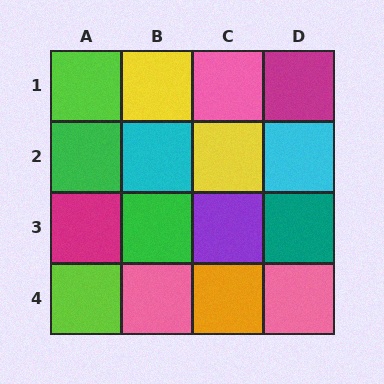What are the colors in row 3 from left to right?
Magenta, green, purple, teal.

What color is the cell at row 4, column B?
Pink.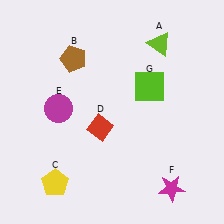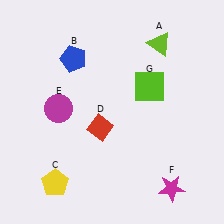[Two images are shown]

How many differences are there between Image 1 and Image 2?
There is 1 difference between the two images.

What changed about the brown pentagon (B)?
In Image 1, B is brown. In Image 2, it changed to blue.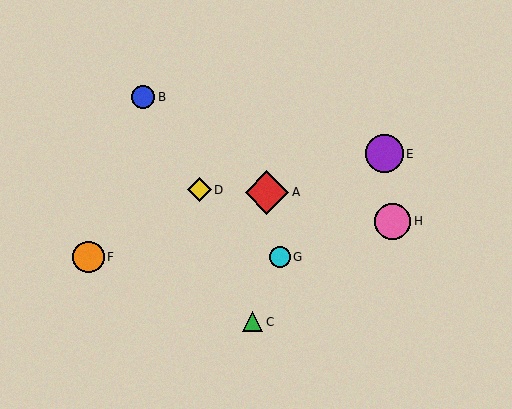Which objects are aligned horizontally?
Objects F, G are aligned horizontally.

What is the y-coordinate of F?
Object F is at y≈257.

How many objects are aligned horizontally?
2 objects (F, G) are aligned horizontally.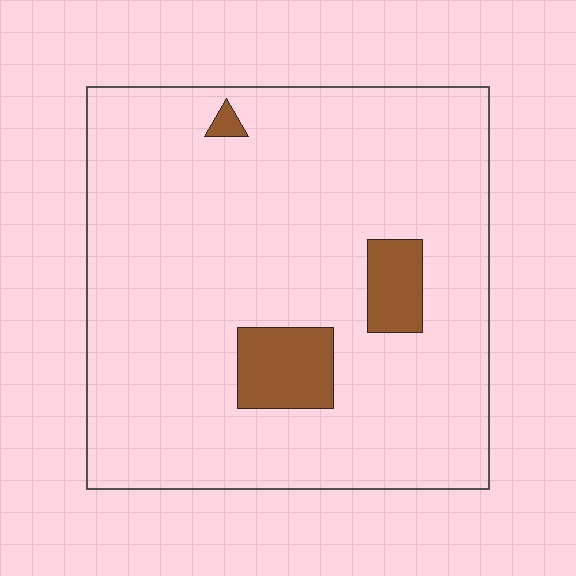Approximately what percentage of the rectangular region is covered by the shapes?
Approximately 10%.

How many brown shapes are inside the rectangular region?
3.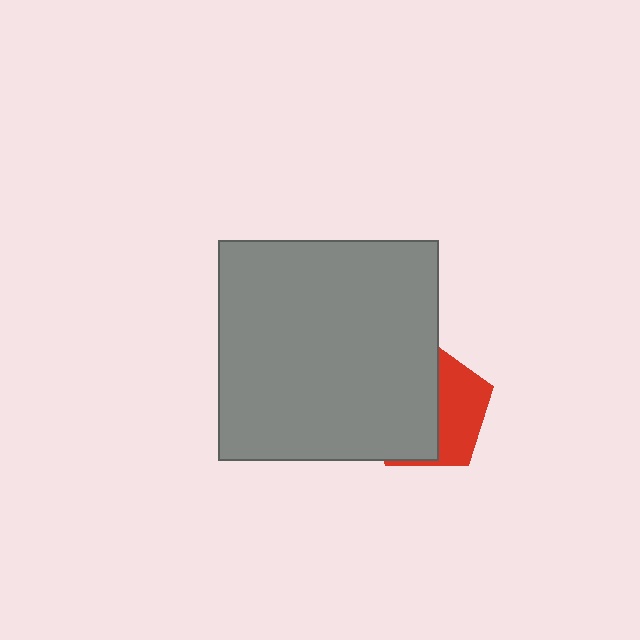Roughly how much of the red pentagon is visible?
A small part of it is visible (roughly 39%).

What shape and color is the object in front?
The object in front is a gray square.